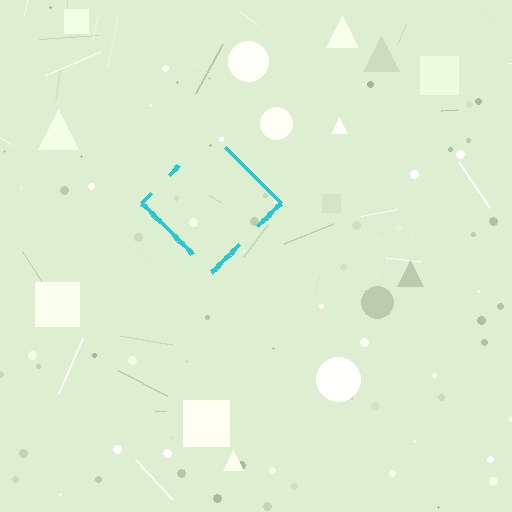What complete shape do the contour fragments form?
The contour fragments form a diamond.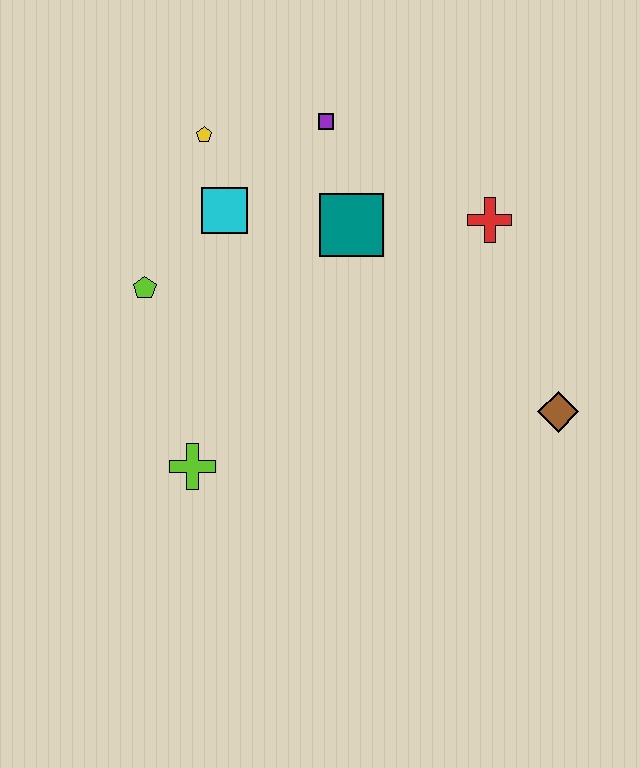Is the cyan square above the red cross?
Yes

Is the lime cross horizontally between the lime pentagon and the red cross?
Yes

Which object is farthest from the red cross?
The lime cross is farthest from the red cross.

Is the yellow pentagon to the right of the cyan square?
No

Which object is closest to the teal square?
The purple square is closest to the teal square.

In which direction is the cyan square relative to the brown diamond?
The cyan square is to the left of the brown diamond.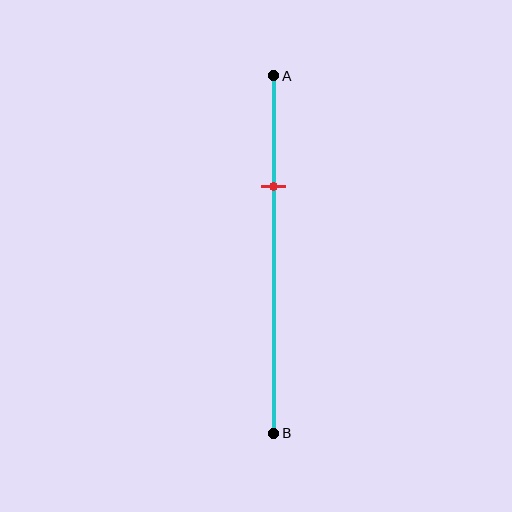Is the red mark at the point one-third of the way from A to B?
Yes, the mark is approximately at the one-third point.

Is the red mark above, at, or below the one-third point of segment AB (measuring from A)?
The red mark is approximately at the one-third point of segment AB.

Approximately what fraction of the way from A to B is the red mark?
The red mark is approximately 30% of the way from A to B.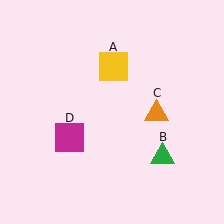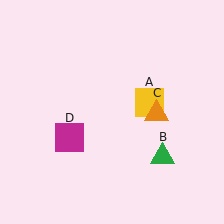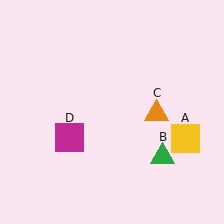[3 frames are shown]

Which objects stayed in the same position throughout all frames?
Green triangle (object B) and orange triangle (object C) and magenta square (object D) remained stationary.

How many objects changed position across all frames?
1 object changed position: yellow square (object A).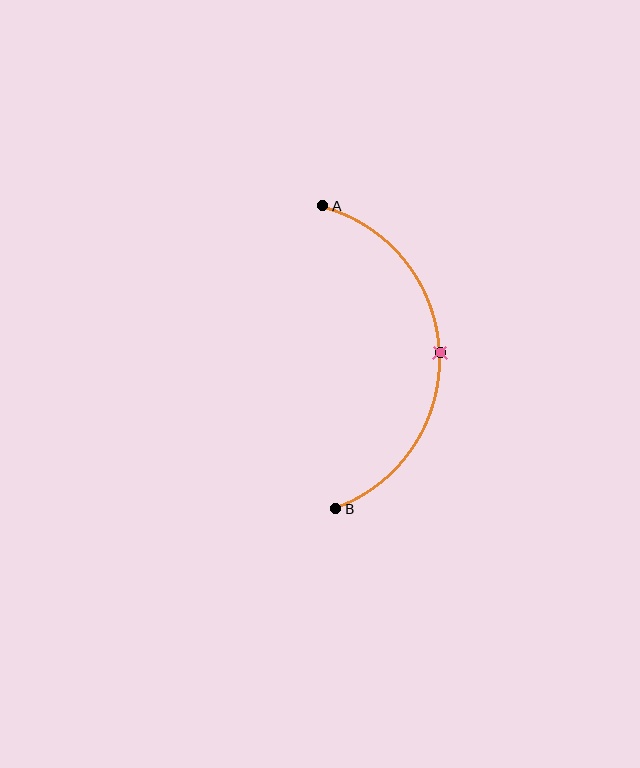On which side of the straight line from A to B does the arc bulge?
The arc bulges to the right of the straight line connecting A and B.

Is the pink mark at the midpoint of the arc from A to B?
Yes. The pink mark lies on the arc at equal arc-length from both A and B — it is the arc midpoint.